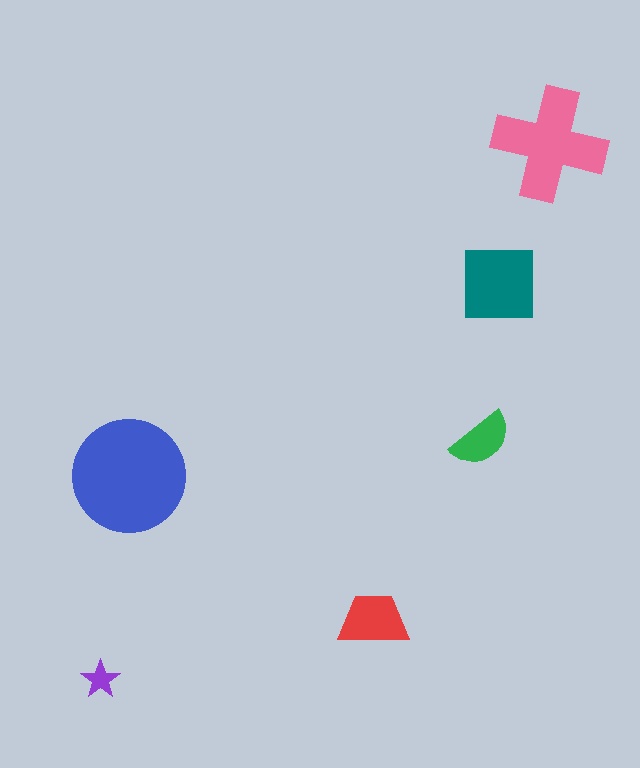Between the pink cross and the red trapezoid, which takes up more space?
The pink cross.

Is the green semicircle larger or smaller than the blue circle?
Smaller.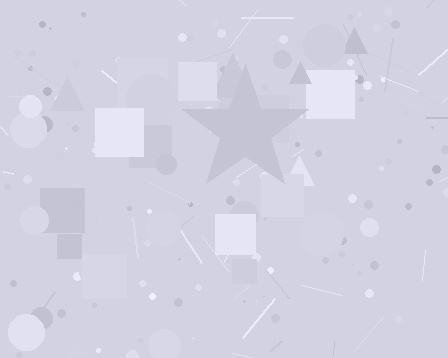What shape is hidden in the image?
A star is hidden in the image.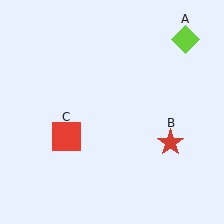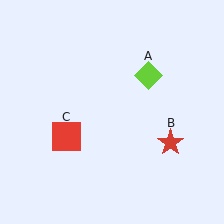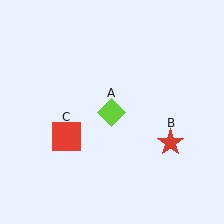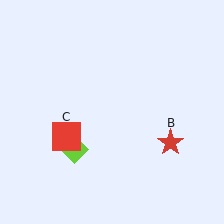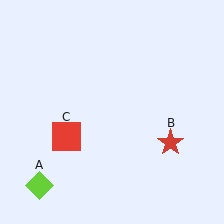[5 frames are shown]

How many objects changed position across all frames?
1 object changed position: lime diamond (object A).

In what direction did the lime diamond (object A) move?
The lime diamond (object A) moved down and to the left.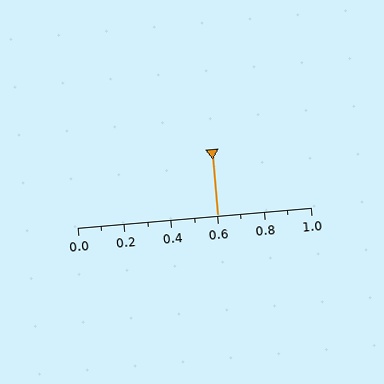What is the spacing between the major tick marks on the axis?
The major ticks are spaced 0.2 apart.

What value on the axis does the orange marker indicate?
The marker indicates approximately 0.6.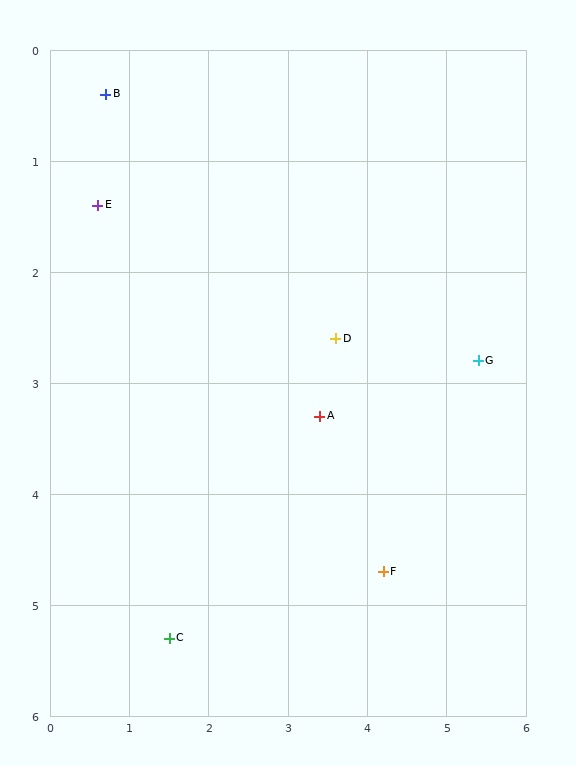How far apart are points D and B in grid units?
Points D and B are about 3.6 grid units apart.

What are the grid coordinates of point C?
Point C is at approximately (1.5, 5.3).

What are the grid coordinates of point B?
Point B is at approximately (0.7, 0.4).